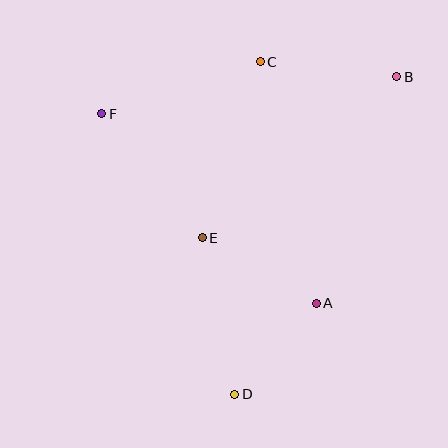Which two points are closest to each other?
Points A and D are closest to each other.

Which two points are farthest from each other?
Points B and D are farthest from each other.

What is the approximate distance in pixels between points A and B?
The distance between A and B is approximately 240 pixels.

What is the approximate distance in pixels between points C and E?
The distance between C and E is approximately 185 pixels.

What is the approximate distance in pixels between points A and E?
The distance between A and E is approximately 132 pixels.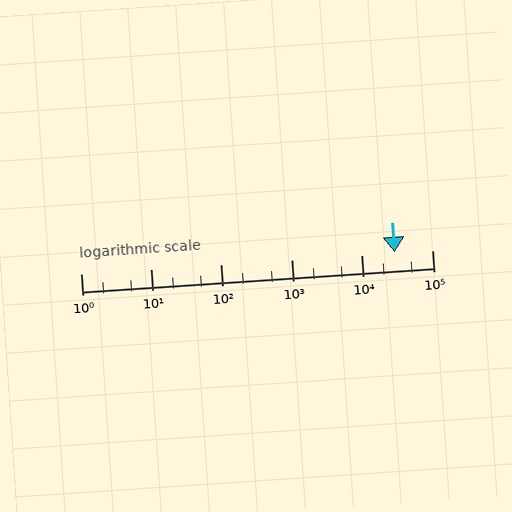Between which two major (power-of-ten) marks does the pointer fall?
The pointer is between 10000 and 100000.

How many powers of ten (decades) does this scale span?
The scale spans 5 decades, from 1 to 100000.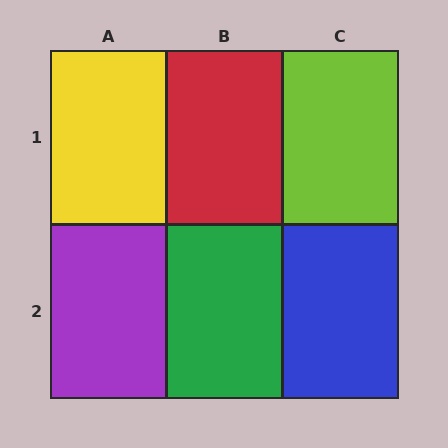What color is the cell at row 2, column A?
Purple.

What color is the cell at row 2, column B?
Green.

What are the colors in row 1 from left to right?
Yellow, red, lime.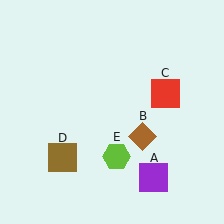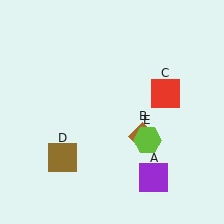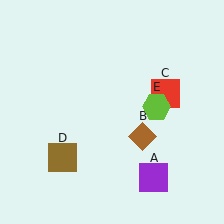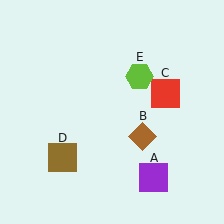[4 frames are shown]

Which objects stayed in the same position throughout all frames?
Purple square (object A) and brown diamond (object B) and red square (object C) and brown square (object D) remained stationary.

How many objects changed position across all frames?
1 object changed position: lime hexagon (object E).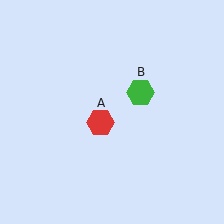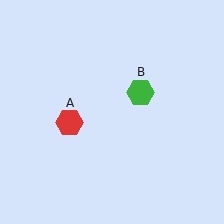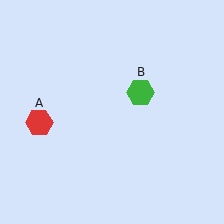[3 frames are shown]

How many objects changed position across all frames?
1 object changed position: red hexagon (object A).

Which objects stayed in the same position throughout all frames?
Green hexagon (object B) remained stationary.